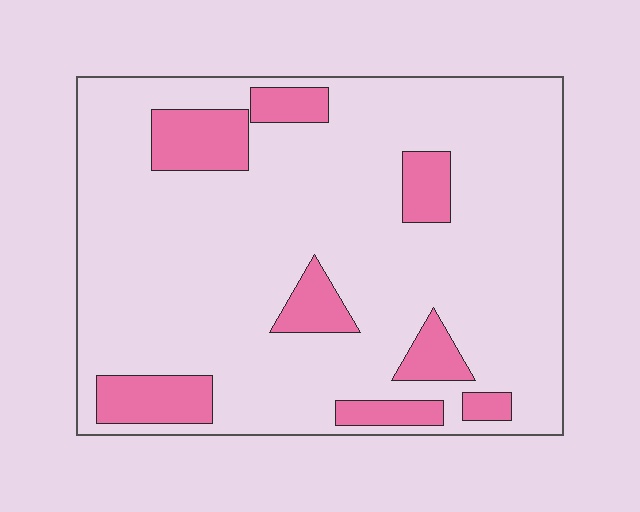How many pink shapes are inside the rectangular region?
8.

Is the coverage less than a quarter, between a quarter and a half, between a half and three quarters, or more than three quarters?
Less than a quarter.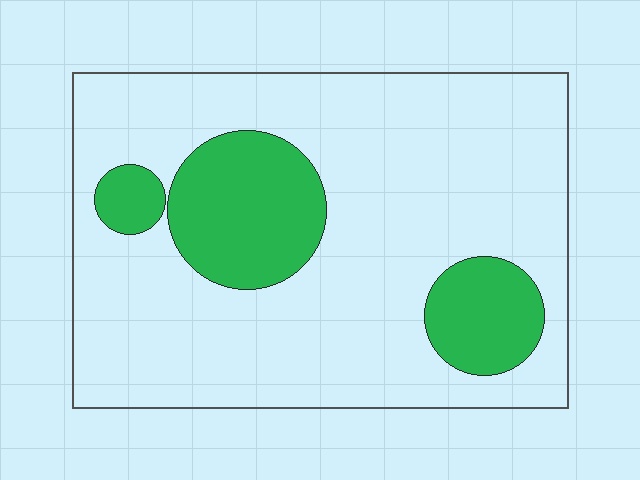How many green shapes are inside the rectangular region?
3.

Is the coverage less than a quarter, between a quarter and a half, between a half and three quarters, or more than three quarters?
Less than a quarter.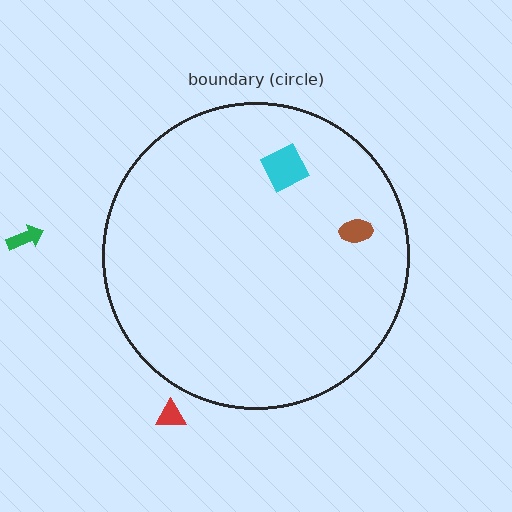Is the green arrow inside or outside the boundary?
Outside.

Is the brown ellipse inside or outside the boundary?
Inside.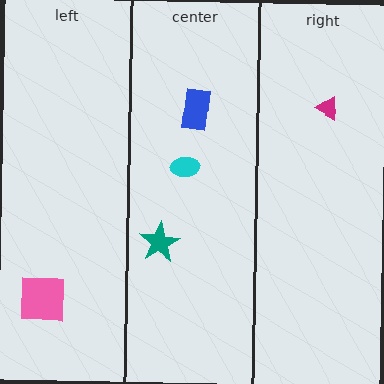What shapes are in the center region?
The blue rectangle, the teal star, the cyan ellipse.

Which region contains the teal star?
The center region.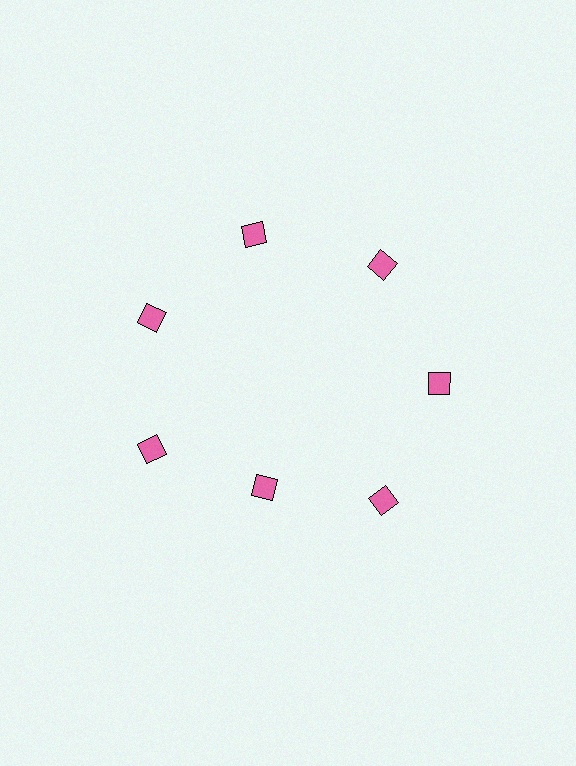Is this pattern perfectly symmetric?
No. The 7 pink squares are arranged in a ring, but one element near the 6 o'clock position is pulled inward toward the center, breaking the 7-fold rotational symmetry.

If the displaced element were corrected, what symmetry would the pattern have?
It would have 7-fold rotational symmetry — the pattern would map onto itself every 51 degrees.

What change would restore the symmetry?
The symmetry would be restored by moving it outward, back onto the ring so that all 7 squares sit at equal angles and equal distance from the center.